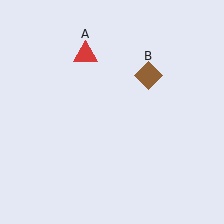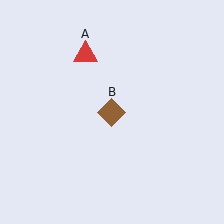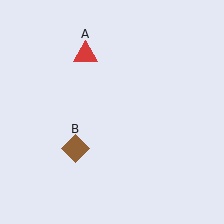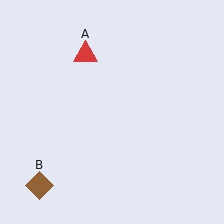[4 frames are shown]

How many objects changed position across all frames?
1 object changed position: brown diamond (object B).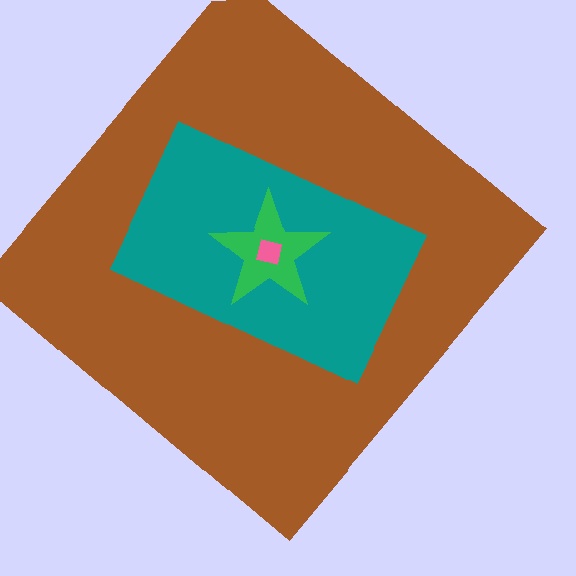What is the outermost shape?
The brown diamond.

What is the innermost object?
The pink square.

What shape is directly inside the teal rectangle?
The green star.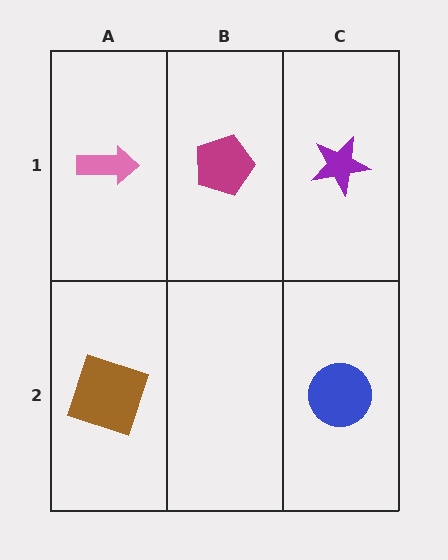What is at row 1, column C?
A purple star.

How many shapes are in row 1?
3 shapes.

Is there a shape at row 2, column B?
No, that cell is empty.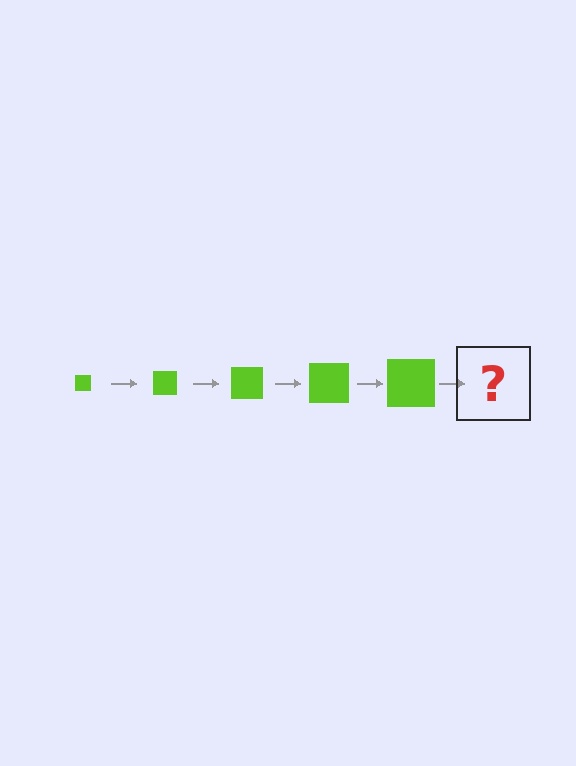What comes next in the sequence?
The next element should be a lime square, larger than the previous one.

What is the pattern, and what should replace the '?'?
The pattern is that the square gets progressively larger each step. The '?' should be a lime square, larger than the previous one.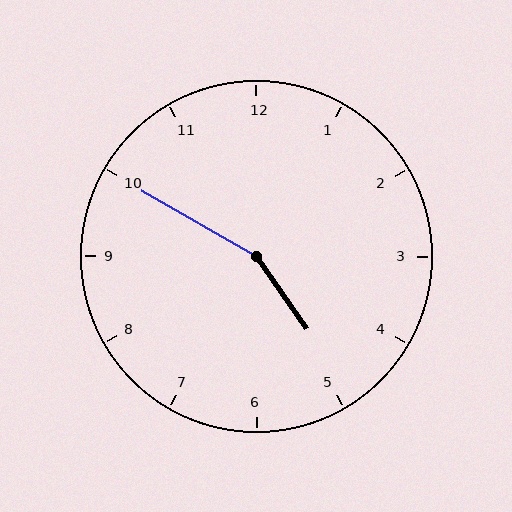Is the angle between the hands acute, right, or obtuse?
It is obtuse.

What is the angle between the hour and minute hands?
Approximately 155 degrees.